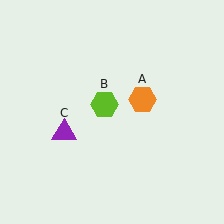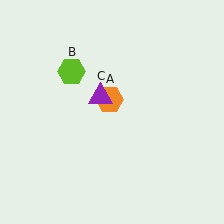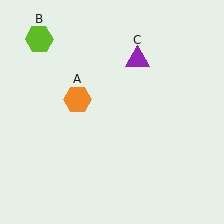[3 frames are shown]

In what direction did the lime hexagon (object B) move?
The lime hexagon (object B) moved up and to the left.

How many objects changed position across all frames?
3 objects changed position: orange hexagon (object A), lime hexagon (object B), purple triangle (object C).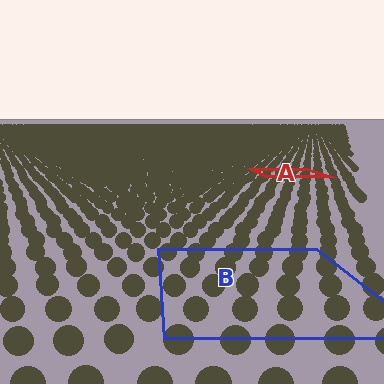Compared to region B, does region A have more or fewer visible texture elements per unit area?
Region A has more texture elements per unit area — they are packed more densely because it is farther away.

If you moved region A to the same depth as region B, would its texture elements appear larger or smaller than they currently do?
They would appear larger. At a closer depth, the same texture elements are projected at a bigger on-screen size.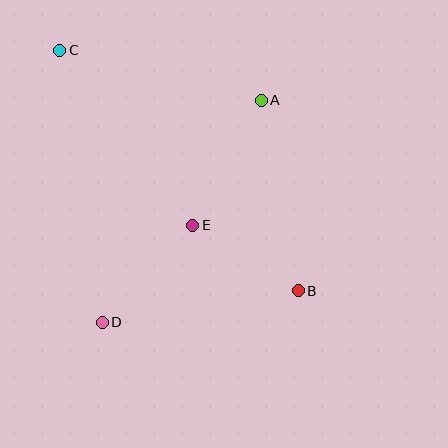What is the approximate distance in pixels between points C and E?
The distance between C and E is approximately 220 pixels.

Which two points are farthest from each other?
Points B and C are farthest from each other.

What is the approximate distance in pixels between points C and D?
The distance between C and D is approximately 275 pixels.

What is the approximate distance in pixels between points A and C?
The distance between A and C is approximately 208 pixels.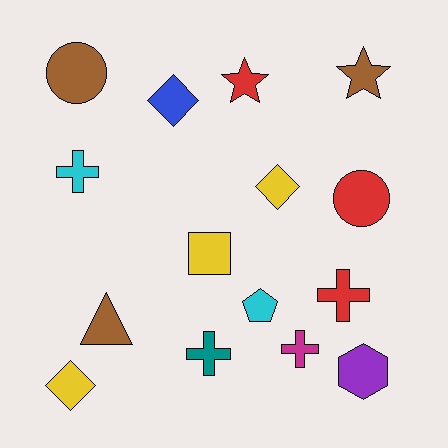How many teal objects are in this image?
There is 1 teal object.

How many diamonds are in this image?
There are 3 diamonds.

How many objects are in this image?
There are 15 objects.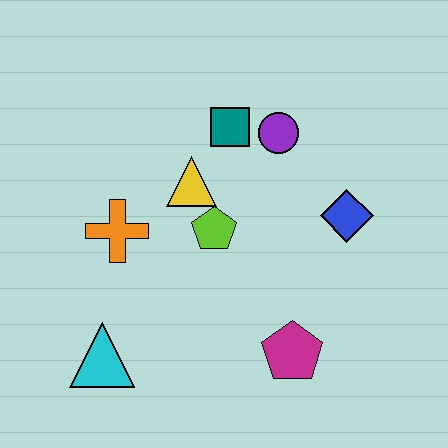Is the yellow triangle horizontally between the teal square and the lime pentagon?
No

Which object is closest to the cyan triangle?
The orange cross is closest to the cyan triangle.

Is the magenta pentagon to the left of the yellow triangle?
No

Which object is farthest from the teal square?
The cyan triangle is farthest from the teal square.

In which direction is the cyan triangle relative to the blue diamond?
The cyan triangle is to the left of the blue diamond.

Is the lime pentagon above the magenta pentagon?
Yes